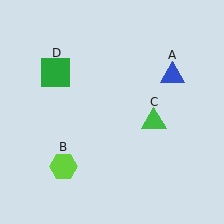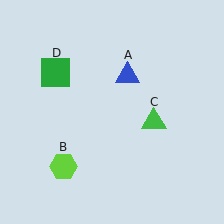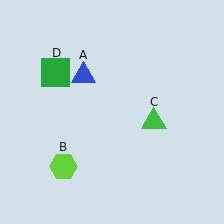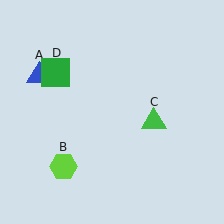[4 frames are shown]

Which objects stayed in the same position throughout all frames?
Lime hexagon (object B) and green triangle (object C) and green square (object D) remained stationary.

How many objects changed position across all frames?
1 object changed position: blue triangle (object A).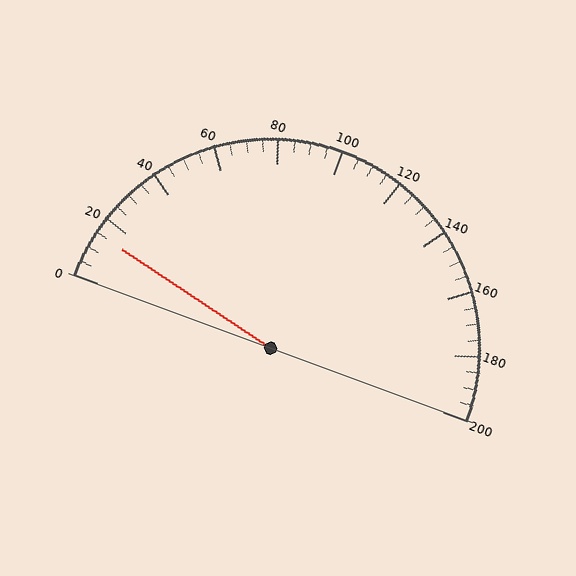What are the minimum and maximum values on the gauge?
The gauge ranges from 0 to 200.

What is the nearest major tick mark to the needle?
The nearest major tick mark is 20.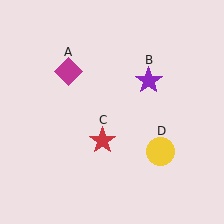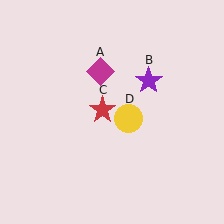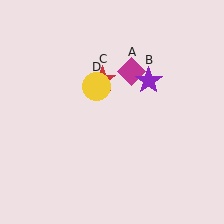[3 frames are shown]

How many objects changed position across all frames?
3 objects changed position: magenta diamond (object A), red star (object C), yellow circle (object D).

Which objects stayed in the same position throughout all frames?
Purple star (object B) remained stationary.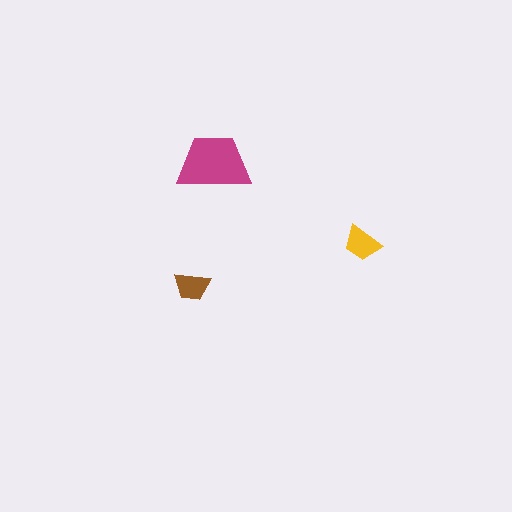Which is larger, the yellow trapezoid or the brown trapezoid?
The yellow one.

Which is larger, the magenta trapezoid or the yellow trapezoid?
The magenta one.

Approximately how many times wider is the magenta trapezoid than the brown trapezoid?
About 2 times wider.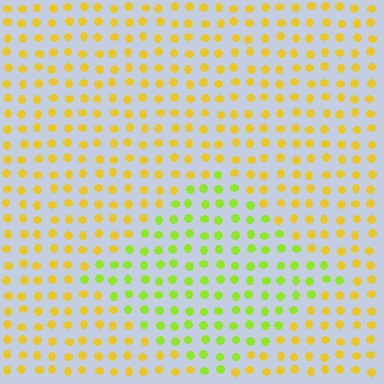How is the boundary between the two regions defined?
The boundary is defined purely by a slight shift in hue (about 37 degrees). Spacing, size, and orientation are identical on both sides.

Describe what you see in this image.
The image is filled with small yellow elements in a uniform arrangement. A diamond-shaped region is visible where the elements are tinted to a slightly different hue, forming a subtle color boundary.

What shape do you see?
I see a diamond.